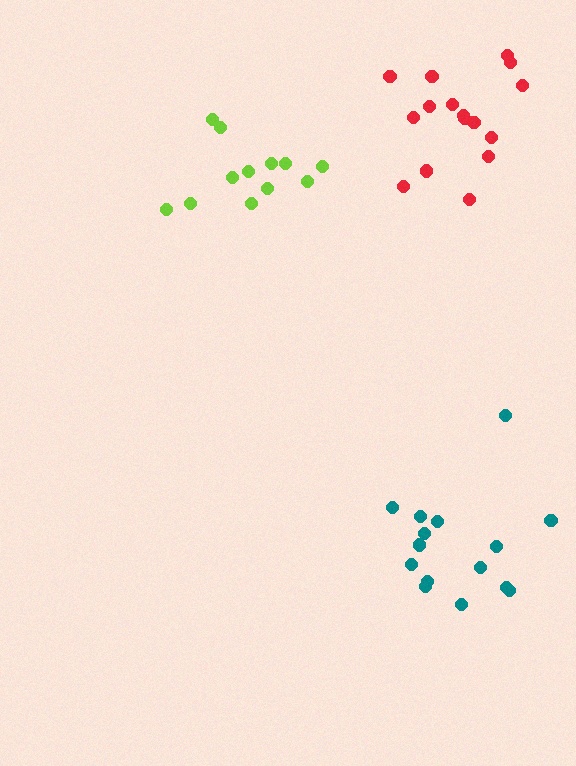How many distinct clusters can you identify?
There are 3 distinct clusters.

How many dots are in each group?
Group 1: 15 dots, Group 2: 16 dots, Group 3: 12 dots (43 total).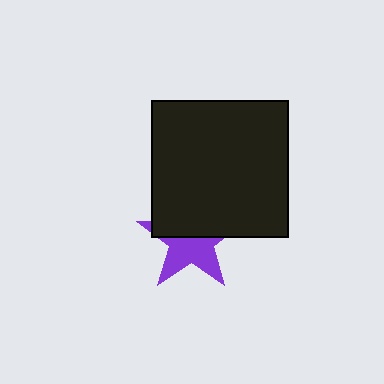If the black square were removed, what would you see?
You would see the complete purple star.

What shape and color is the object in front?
The object in front is a black square.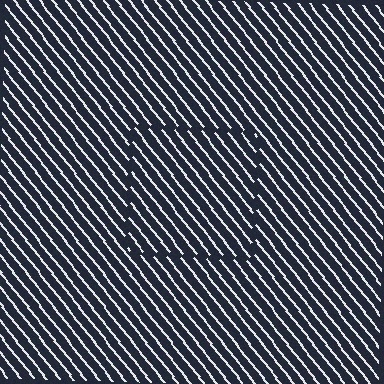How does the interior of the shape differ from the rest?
The interior of the shape contains the same grating, shifted by half a period — the contour is defined by the phase discontinuity where line-ends from the inner and outer gratings abut.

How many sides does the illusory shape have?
4 sides — the line-ends trace a square.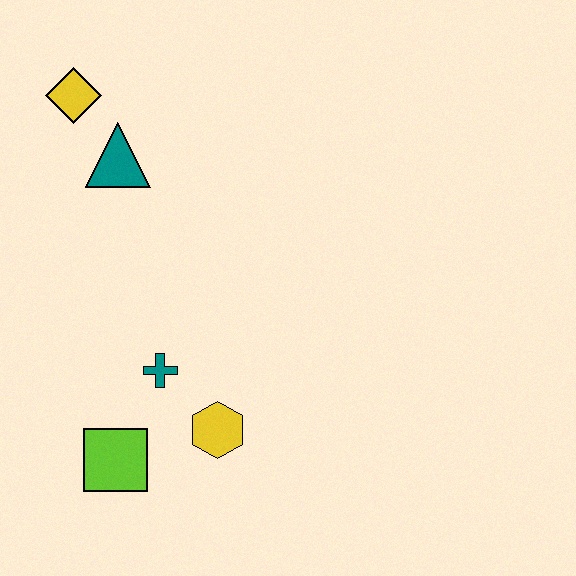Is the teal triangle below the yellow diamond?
Yes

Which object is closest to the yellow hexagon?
The teal cross is closest to the yellow hexagon.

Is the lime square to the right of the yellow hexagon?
No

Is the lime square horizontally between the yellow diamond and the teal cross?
Yes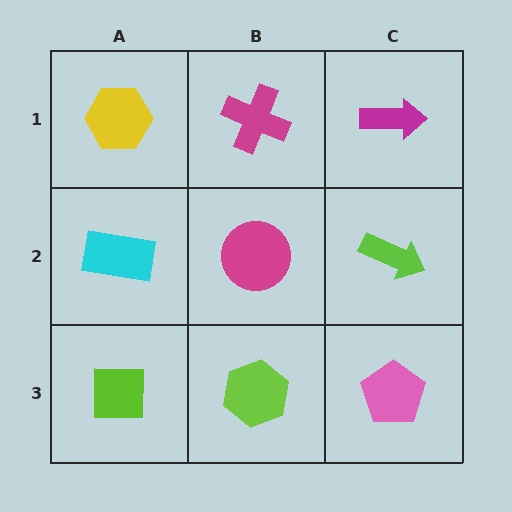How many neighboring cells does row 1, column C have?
2.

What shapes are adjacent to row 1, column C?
A lime arrow (row 2, column C), a magenta cross (row 1, column B).